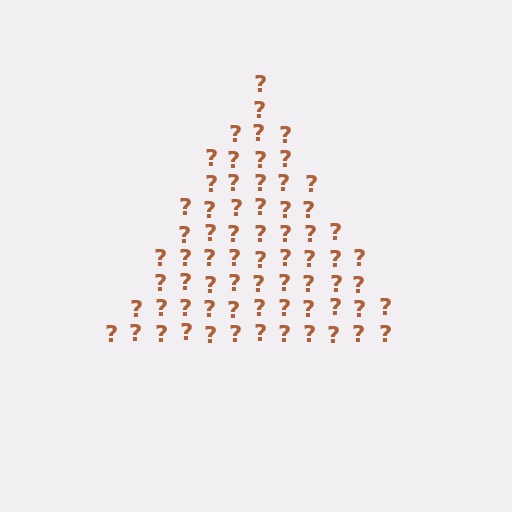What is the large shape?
The large shape is a triangle.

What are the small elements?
The small elements are question marks.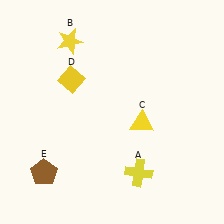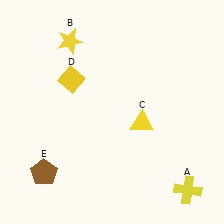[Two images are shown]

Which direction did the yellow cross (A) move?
The yellow cross (A) moved right.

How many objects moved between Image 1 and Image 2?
1 object moved between the two images.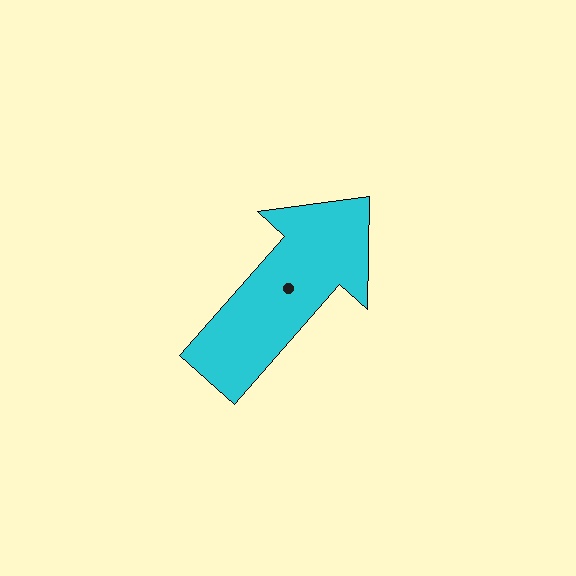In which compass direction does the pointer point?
Northeast.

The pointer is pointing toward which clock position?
Roughly 1 o'clock.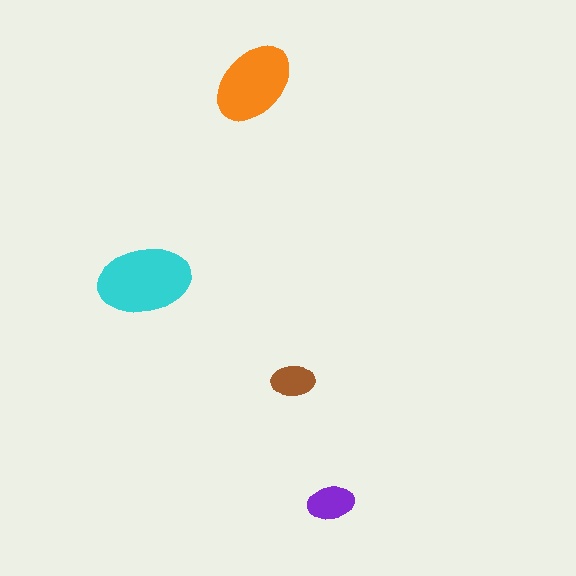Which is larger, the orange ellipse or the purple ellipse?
The orange one.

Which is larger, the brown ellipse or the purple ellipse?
The purple one.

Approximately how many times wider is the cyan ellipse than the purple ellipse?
About 2 times wider.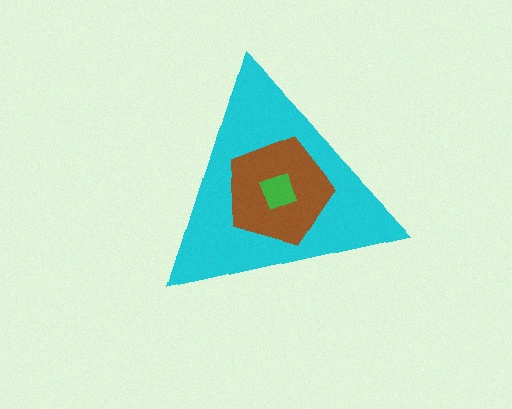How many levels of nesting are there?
3.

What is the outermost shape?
The cyan triangle.